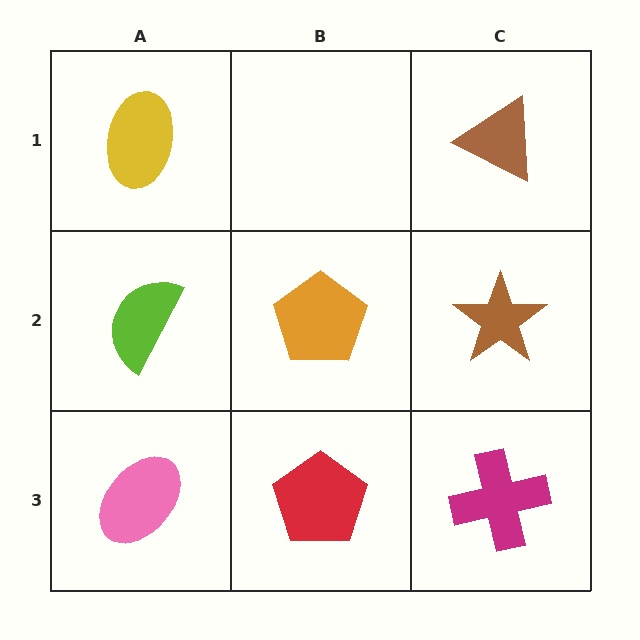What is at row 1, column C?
A brown triangle.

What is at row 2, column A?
A lime semicircle.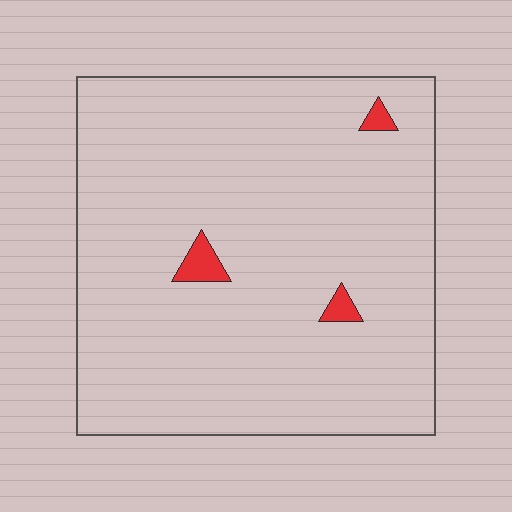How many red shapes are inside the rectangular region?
3.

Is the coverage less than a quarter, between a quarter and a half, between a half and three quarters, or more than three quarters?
Less than a quarter.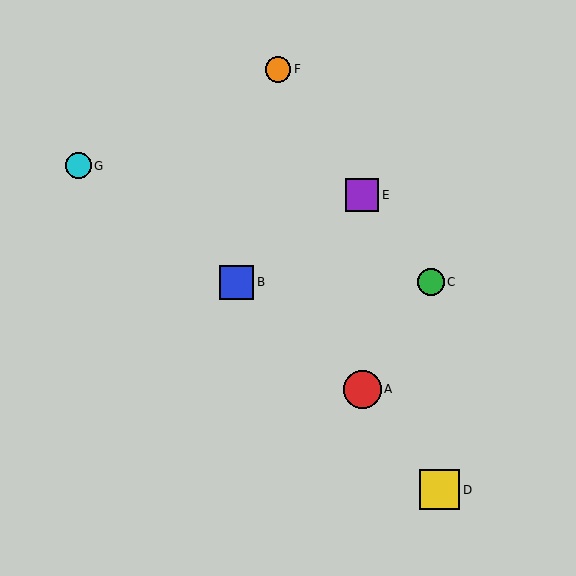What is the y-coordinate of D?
Object D is at y≈490.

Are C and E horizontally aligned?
No, C is at y≈282 and E is at y≈195.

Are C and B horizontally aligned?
Yes, both are at y≈282.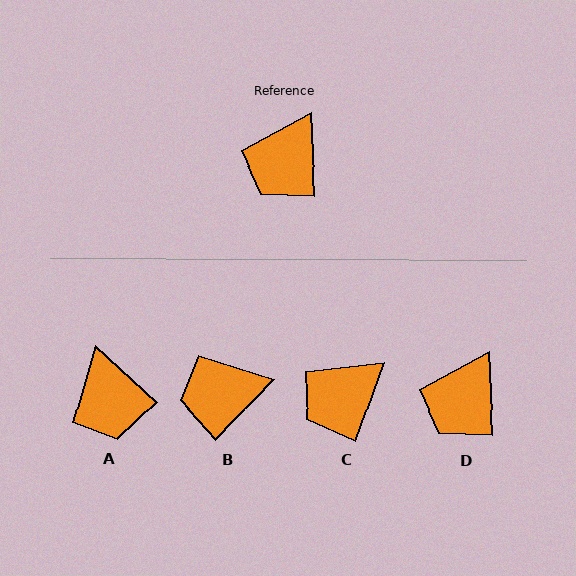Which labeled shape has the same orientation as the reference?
D.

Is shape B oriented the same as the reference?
No, it is off by about 46 degrees.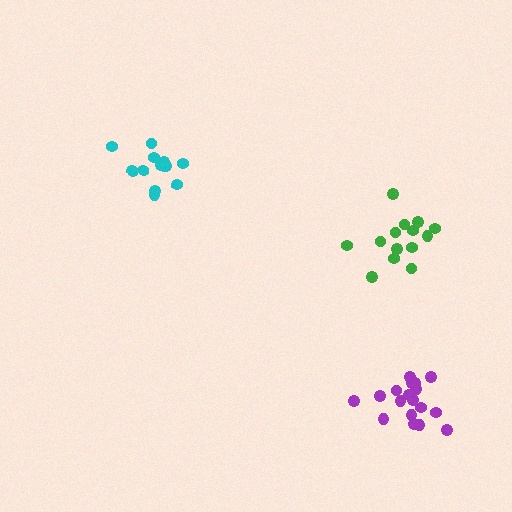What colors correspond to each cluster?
The clusters are colored: green, cyan, purple.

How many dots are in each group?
Group 1: 14 dots, Group 2: 13 dots, Group 3: 18 dots (45 total).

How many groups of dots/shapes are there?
There are 3 groups.